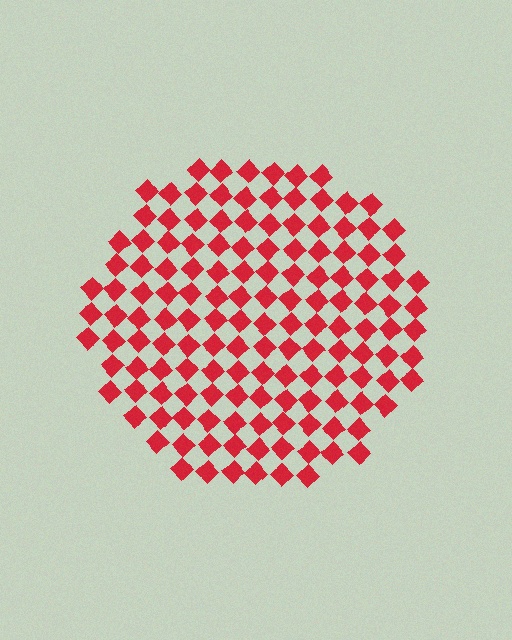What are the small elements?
The small elements are diamonds.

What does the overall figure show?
The overall figure shows a circle.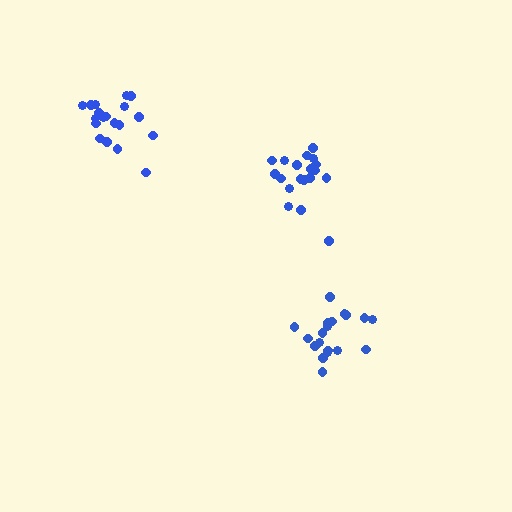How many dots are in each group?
Group 1: 19 dots, Group 2: 19 dots, Group 3: 19 dots (57 total).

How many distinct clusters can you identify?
There are 3 distinct clusters.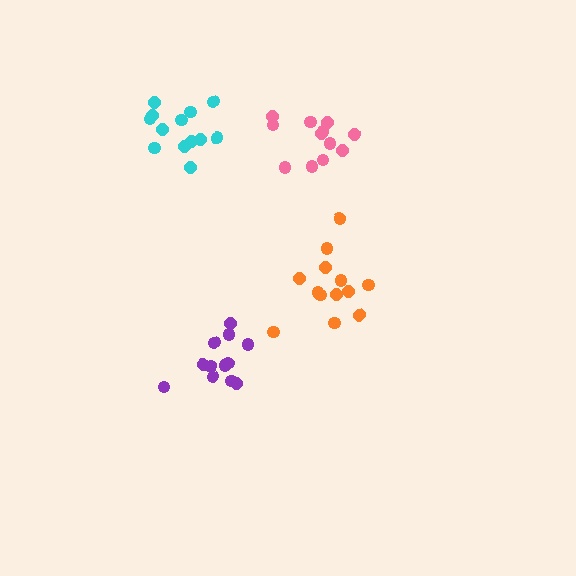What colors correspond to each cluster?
The clusters are colored: purple, cyan, orange, pink.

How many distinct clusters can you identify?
There are 4 distinct clusters.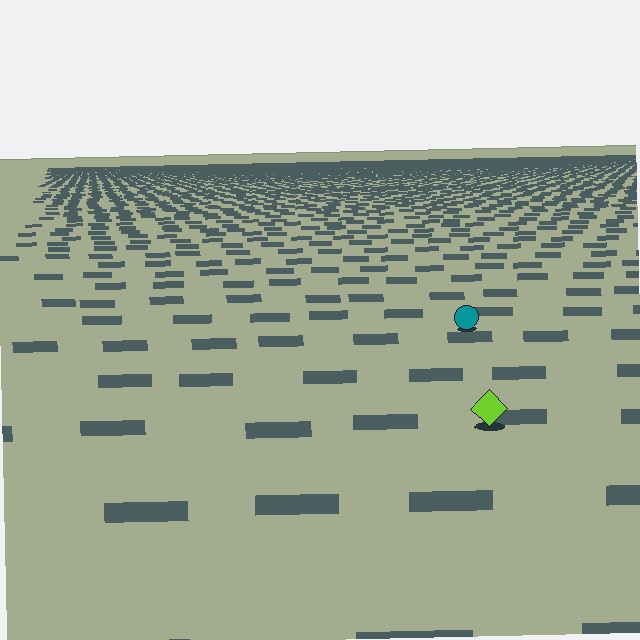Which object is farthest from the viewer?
The teal circle is farthest from the viewer. It appears smaller and the ground texture around it is denser.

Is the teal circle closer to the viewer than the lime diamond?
No. The lime diamond is closer — you can tell from the texture gradient: the ground texture is coarser near it.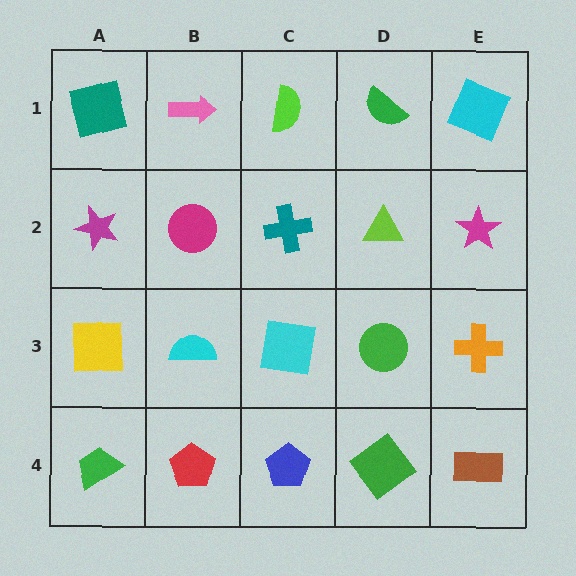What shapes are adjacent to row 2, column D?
A green semicircle (row 1, column D), a green circle (row 3, column D), a teal cross (row 2, column C), a magenta star (row 2, column E).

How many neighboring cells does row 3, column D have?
4.